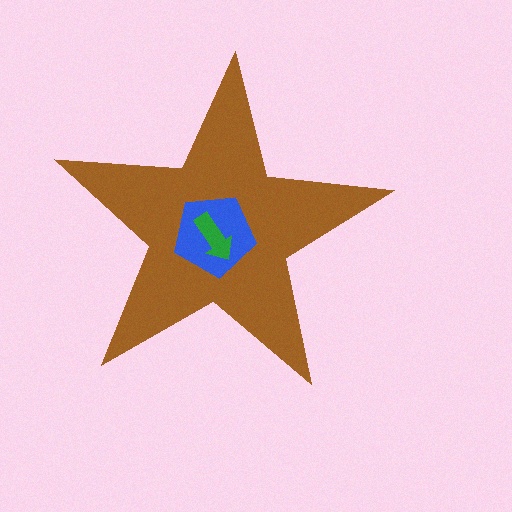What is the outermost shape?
The brown star.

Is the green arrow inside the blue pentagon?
Yes.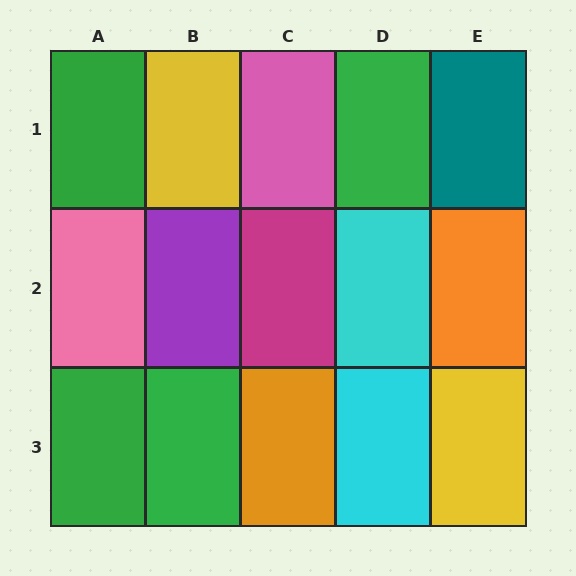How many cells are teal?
1 cell is teal.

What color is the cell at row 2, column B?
Purple.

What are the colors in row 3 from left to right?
Green, green, orange, cyan, yellow.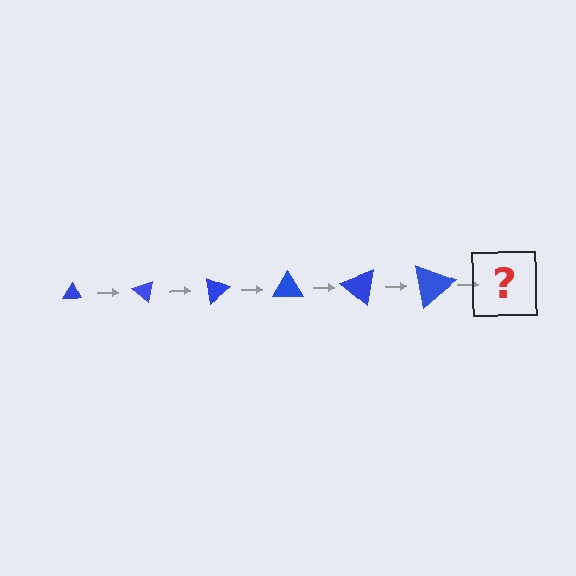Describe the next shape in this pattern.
It should be a triangle, larger than the previous one and rotated 240 degrees from the start.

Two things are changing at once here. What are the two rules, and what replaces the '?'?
The two rules are that the triangle grows larger each step and it rotates 40 degrees each step. The '?' should be a triangle, larger than the previous one and rotated 240 degrees from the start.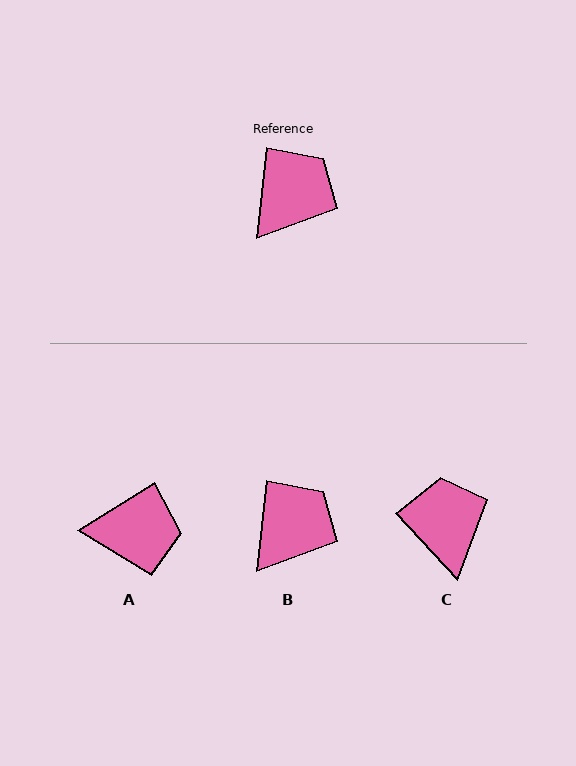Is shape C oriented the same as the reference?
No, it is off by about 49 degrees.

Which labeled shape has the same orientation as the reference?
B.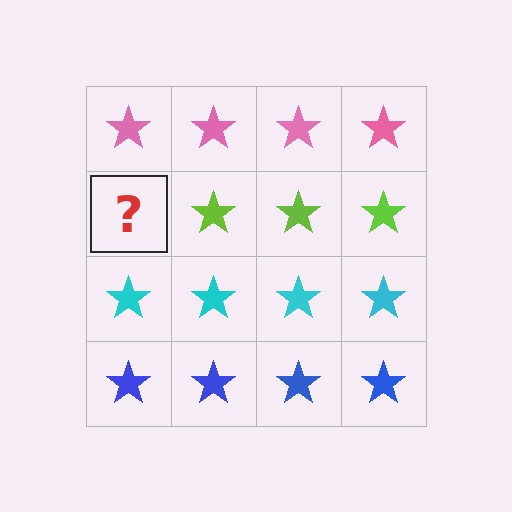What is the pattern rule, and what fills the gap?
The rule is that each row has a consistent color. The gap should be filled with a lime star.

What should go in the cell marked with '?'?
The missing cell should contain a lime star.